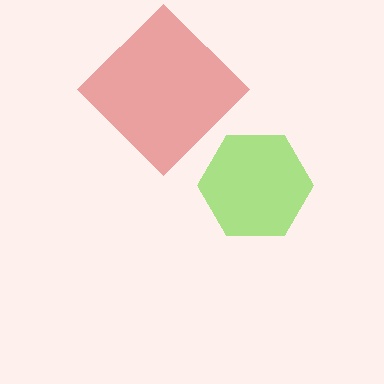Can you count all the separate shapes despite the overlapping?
Yes, there are 2 separate shapes.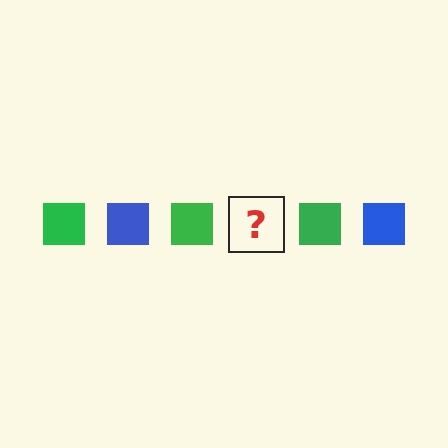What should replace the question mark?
The question mark should be replaced with a blue square.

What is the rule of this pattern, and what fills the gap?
The rule is that the pattern cycles through green, blue squares. The gap should be filled with a blue square.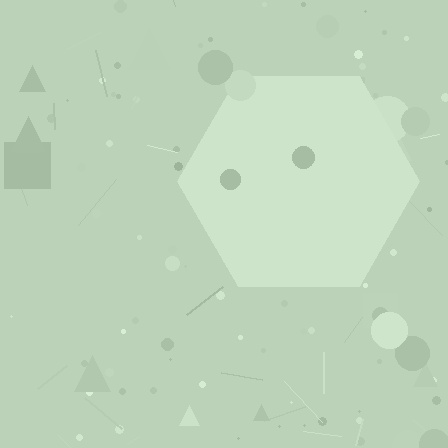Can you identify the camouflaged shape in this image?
The camouflaged shape is a hexagon.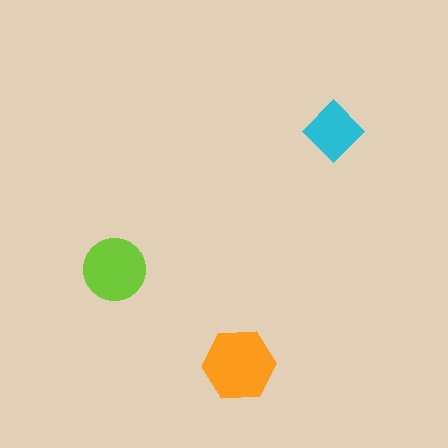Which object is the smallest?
The cyan diamond.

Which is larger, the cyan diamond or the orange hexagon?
The orange hexagon.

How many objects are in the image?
There are 3 objects in the image.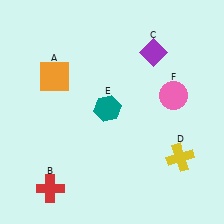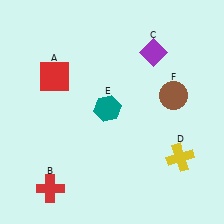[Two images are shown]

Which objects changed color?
A changed from orange to red. F changed from pink to brown.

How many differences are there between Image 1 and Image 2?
There are 2 differences between the two images.